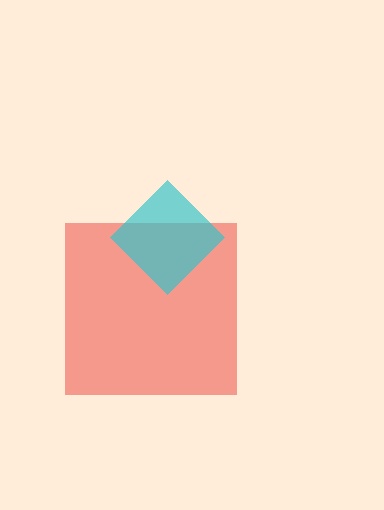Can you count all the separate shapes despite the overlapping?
Yes, there are 2 separate shapes.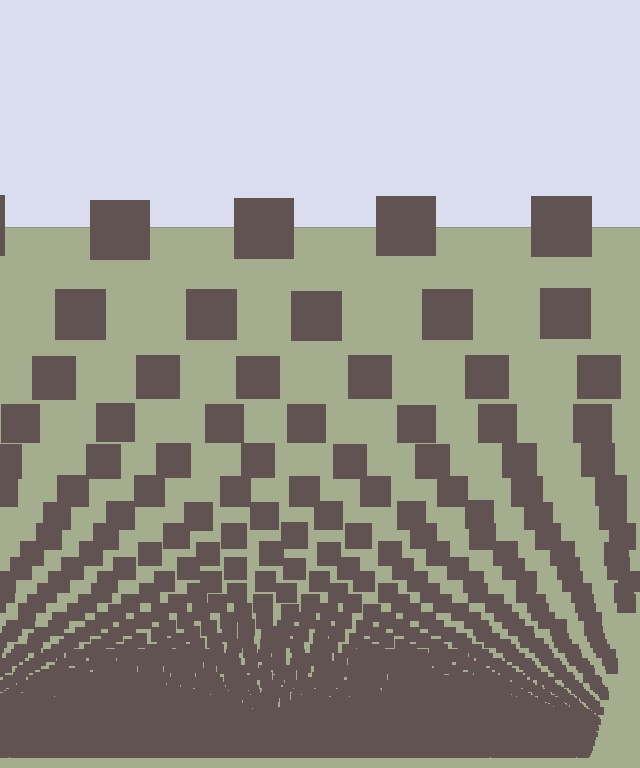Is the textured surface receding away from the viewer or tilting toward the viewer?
The surface appears to tilt toward the viewer. Texture elements get larger and sparser toward the top.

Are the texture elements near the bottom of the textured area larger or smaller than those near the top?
Smaller. The gradient is inverted — elements near the bottom are smaller and denser.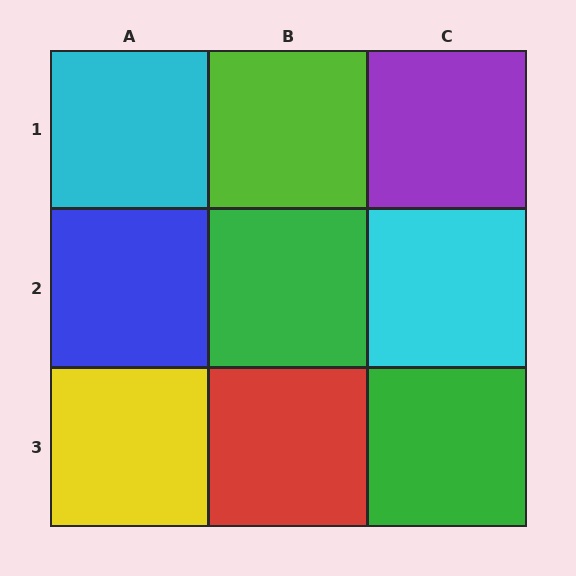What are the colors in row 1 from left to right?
Cyan, lime, purple.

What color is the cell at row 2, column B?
Green.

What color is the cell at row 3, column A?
Yellow.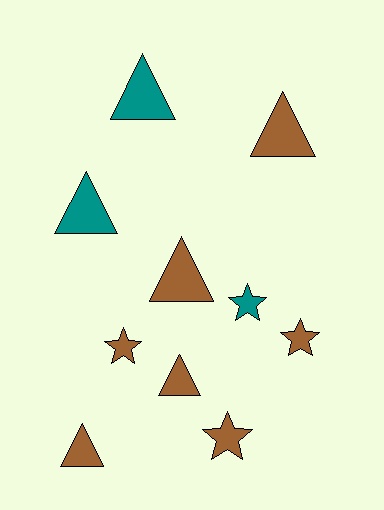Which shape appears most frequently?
Triangle, with 6 objects.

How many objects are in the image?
There are 10 objects.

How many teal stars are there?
There is 1 teal star.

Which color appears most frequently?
Brown, with 7 objects.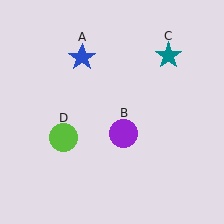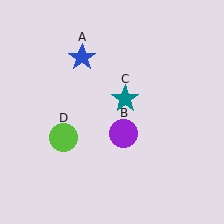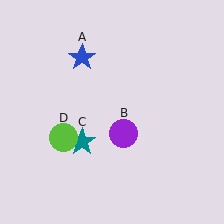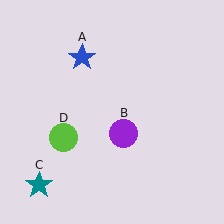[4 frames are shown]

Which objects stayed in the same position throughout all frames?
Blue star (object A) and purple circle (object B) and lime circle (object D) remained stationary.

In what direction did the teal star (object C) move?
The teal star (object C) moved down and to the left.